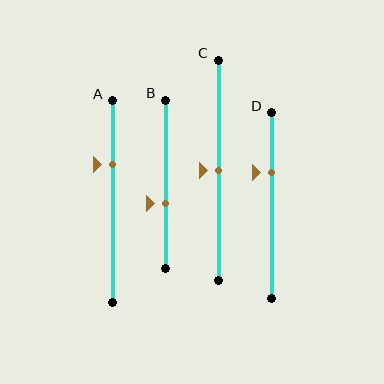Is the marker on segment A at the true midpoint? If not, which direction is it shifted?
No, the marker on segment A is shifted upward by about 19% of the segment length.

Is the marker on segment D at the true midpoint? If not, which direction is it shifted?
No, the marker on segment D is shifted upward by about 18% of the segment length.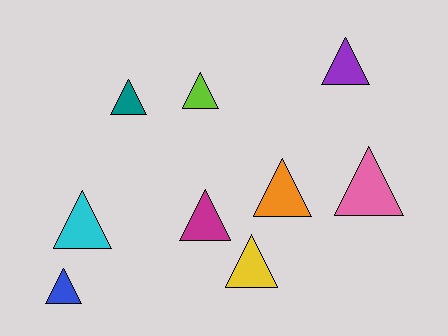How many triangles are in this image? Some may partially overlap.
There are 9 triangles.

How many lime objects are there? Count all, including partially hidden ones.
There is 1 lime object.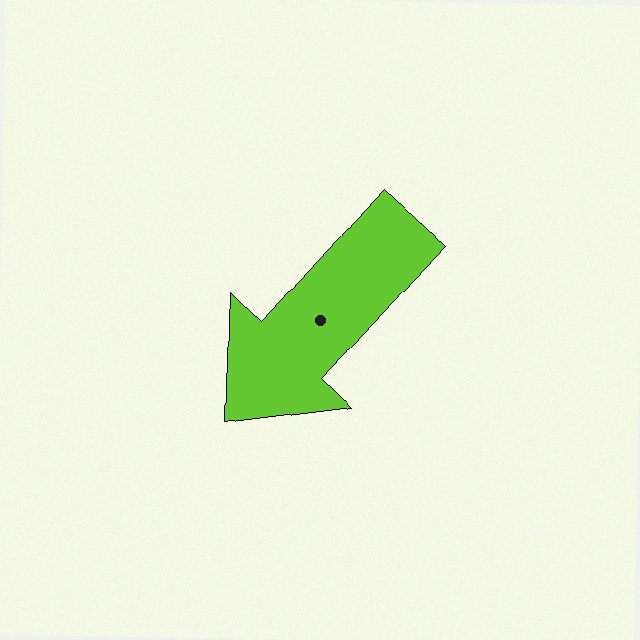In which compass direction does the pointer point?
Southwest.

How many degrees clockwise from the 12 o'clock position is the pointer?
Approximately 222 degrees.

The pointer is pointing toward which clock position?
Roughly 7 o'clock.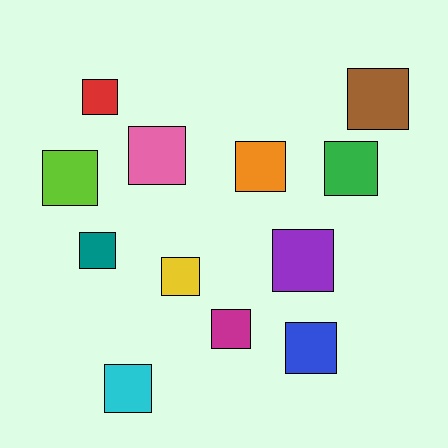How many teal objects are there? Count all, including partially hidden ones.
There is 1 teal object.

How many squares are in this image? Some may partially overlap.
There are 12 squares.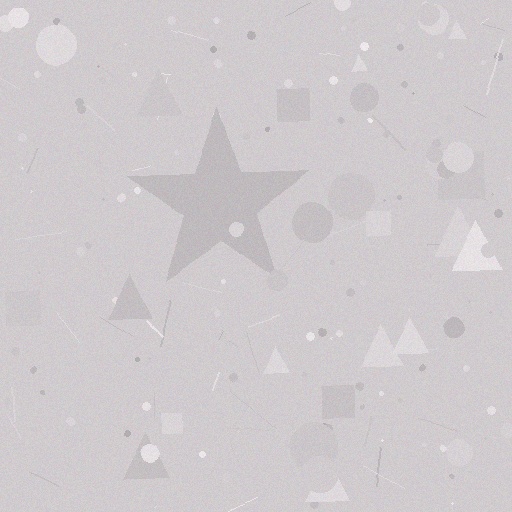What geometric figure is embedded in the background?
A star is embedded in the background.